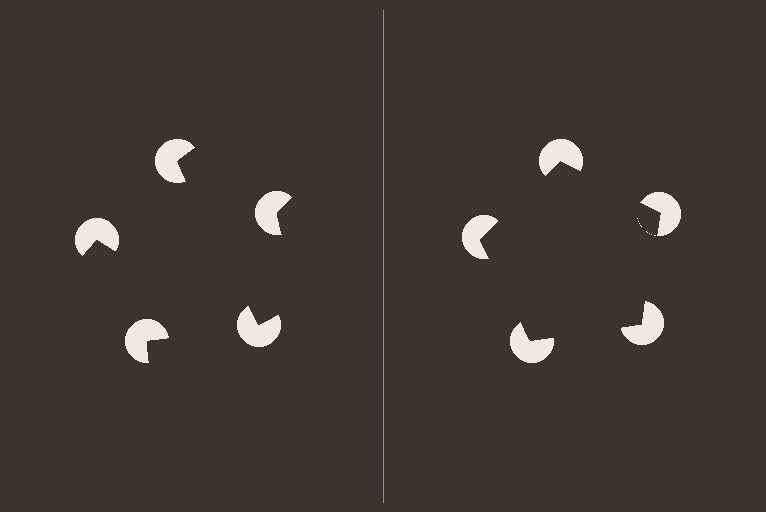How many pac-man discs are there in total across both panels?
10 — 5 on each side.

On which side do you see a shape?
An illusory pentagon appears on the right side. On the left side the wedge cuts are rotated, so no coherent shape forms.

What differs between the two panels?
The pac-man discs are positioned identically on both sides; only the wedge orientations differ. On the right they align to a pentagon; on the left they are misaligned.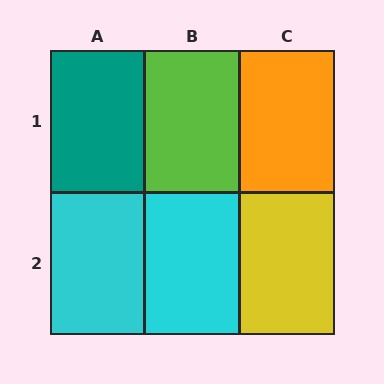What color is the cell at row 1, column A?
Teal.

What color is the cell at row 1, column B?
Lime.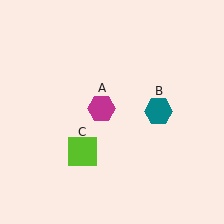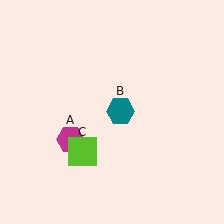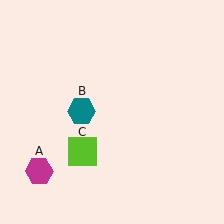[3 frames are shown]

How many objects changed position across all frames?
2 objects changed position: magenta hexagon (object A), teal hexagon (object B).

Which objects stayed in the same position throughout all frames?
Lime square (object C) remained stationary.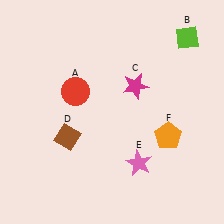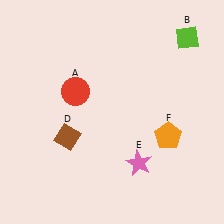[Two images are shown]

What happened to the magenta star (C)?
The magenta star (C) was removed in Image 2. It was in the top-right area of Image 1.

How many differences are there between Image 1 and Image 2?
There is 1 difference between the two images.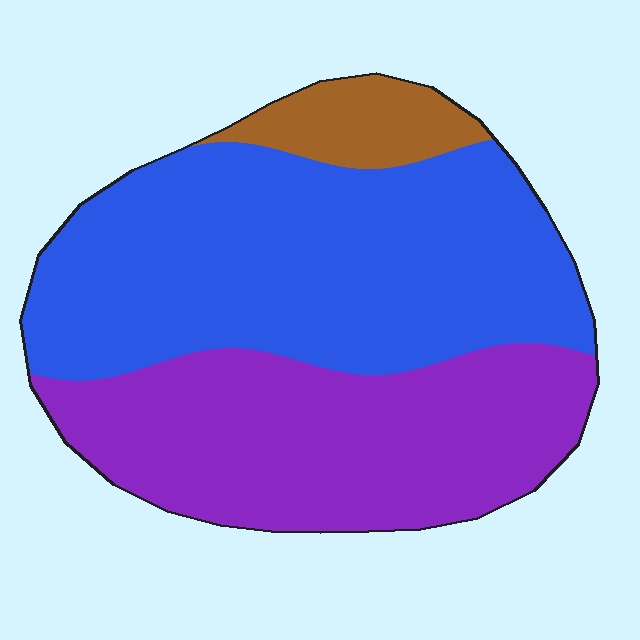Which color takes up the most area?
Blue, at roughly 50%.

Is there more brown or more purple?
Purple.